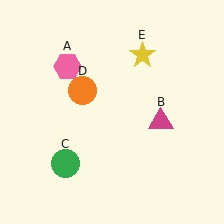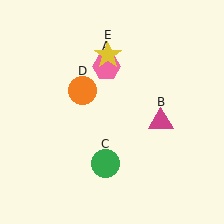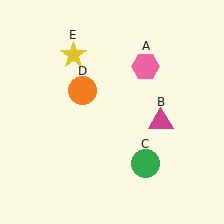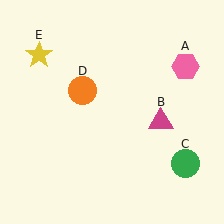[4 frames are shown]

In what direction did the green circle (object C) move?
The green circle (object C) moved right.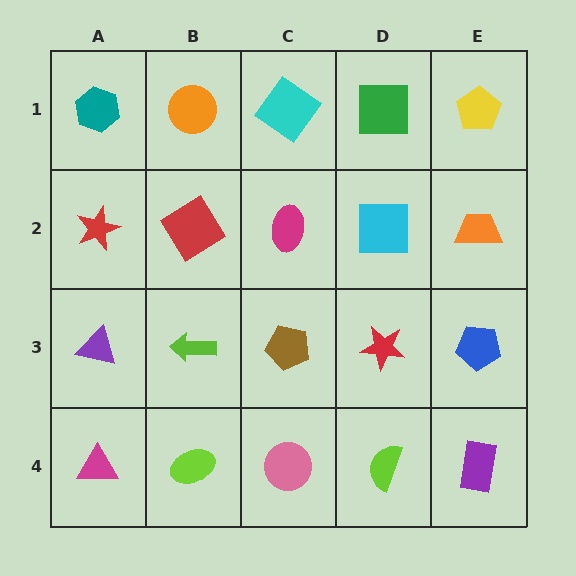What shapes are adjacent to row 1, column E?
An orange trapezoid (row 2, column E), a green square (row 1, column D).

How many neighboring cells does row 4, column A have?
2.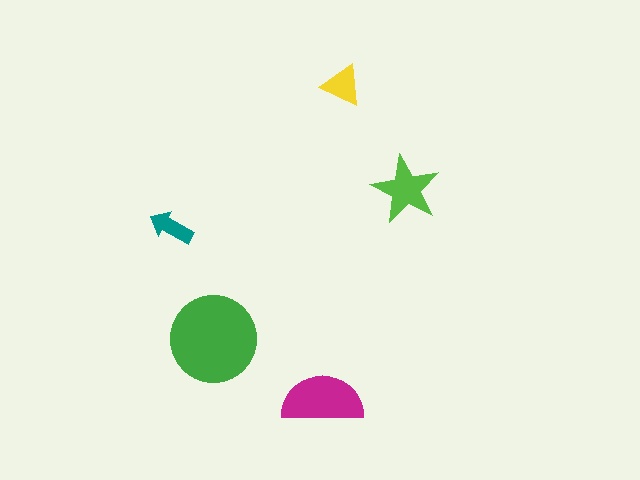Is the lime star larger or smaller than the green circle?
Smaller.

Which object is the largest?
The green circle.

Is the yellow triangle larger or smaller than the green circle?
Smaller.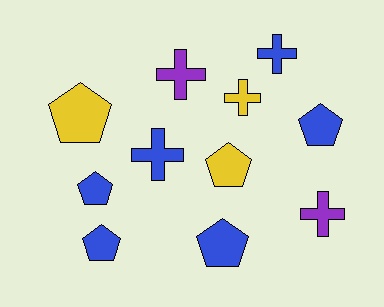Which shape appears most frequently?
Pentagon, with 6 objects.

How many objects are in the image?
There are 11 objects.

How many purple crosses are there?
There are 2 purple crosses.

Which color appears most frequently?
Blue, with 6 objects.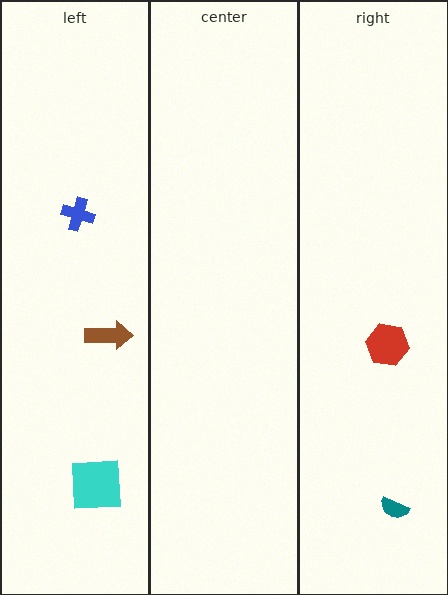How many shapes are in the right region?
2.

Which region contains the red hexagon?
The right region.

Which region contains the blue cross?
The left region.